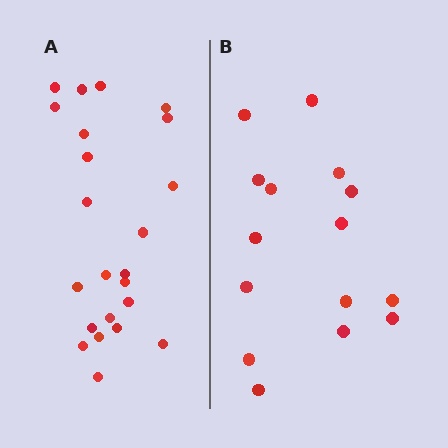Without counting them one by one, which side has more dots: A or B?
Region A (the left region) has more dots.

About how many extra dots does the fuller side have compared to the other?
Region A has roughly 8 or so more dots than region B.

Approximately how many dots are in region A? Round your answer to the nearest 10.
About 20 dots. (The exact count is 23, which rounds to 20.)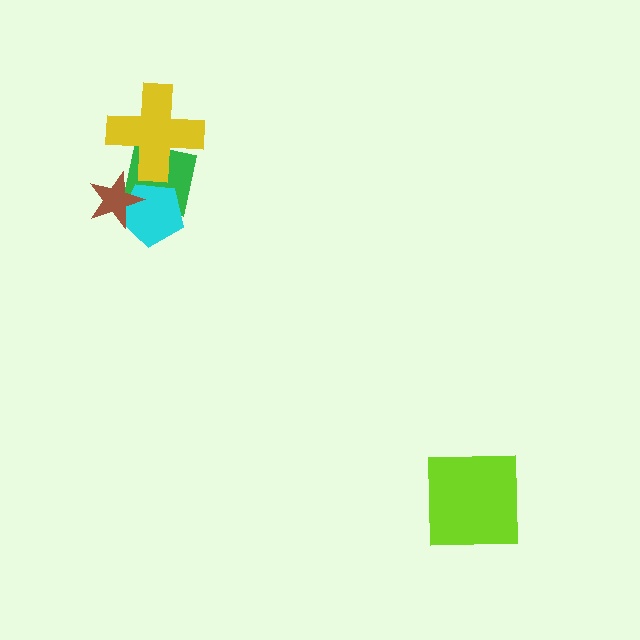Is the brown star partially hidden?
No, no other shape covers it.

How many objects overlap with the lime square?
0 objects overlap with the lime square.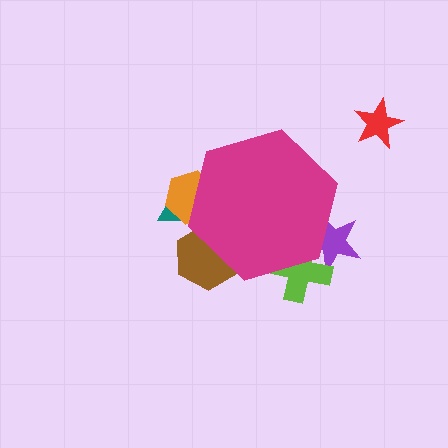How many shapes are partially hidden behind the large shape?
5 shapes are partially hidden.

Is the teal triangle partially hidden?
Yes, the teal triangle is partially hidden behind the magenta hexagon.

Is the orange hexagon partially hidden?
Yes, the orange hexagon is partially hidden behind the magenta hexagon.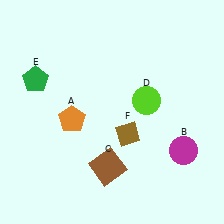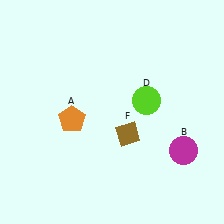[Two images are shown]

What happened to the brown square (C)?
The brown square (C) was removed in Image 2. It was in the bottom-left area of Image 1.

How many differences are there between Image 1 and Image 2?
There are 2 differences between the two images.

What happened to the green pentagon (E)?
The green pentagon (E) was removed in Image 2. It was in the top-left area of Image 1.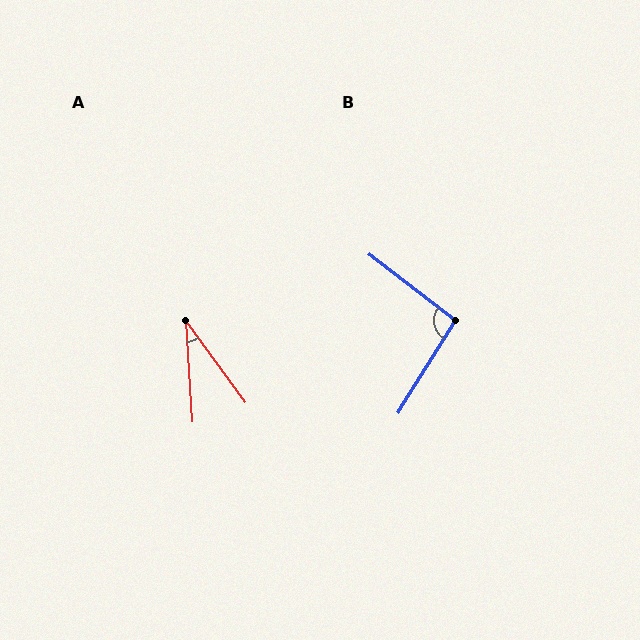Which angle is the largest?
B, at approximately 96 degrees.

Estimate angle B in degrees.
Approximately 96 degrees.